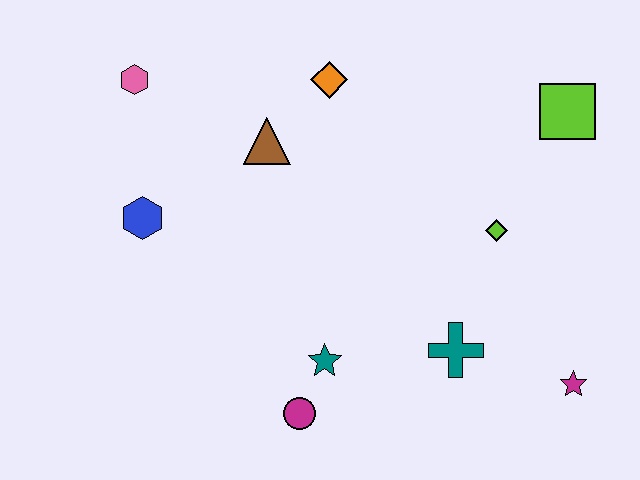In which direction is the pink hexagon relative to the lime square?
The pink hexagon is to the left of the lime square.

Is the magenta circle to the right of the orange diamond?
No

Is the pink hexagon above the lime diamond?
Yes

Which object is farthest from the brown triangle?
The magenta star is farthest from the brown triangle.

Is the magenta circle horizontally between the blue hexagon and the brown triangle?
No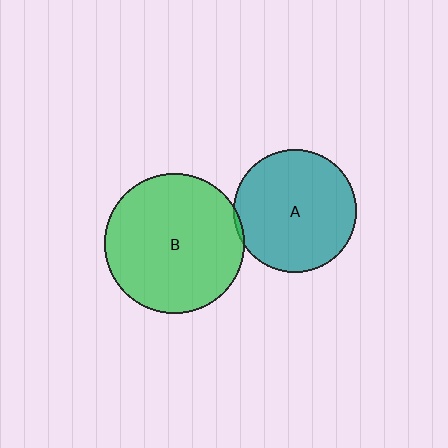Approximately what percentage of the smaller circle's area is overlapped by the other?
Approximately 5%.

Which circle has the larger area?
Circle B (green).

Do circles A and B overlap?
Yes.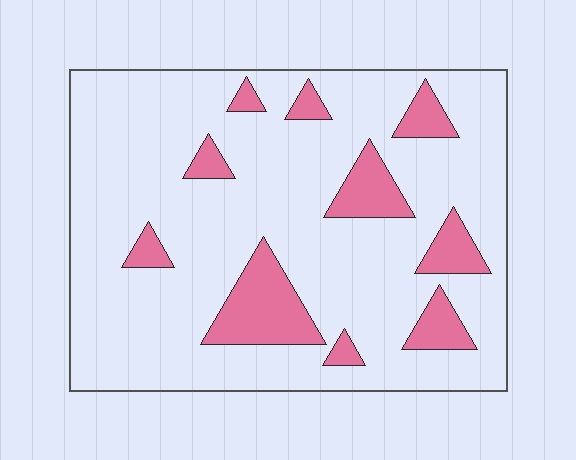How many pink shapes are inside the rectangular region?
10.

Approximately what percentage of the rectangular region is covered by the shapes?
Approximately 15%.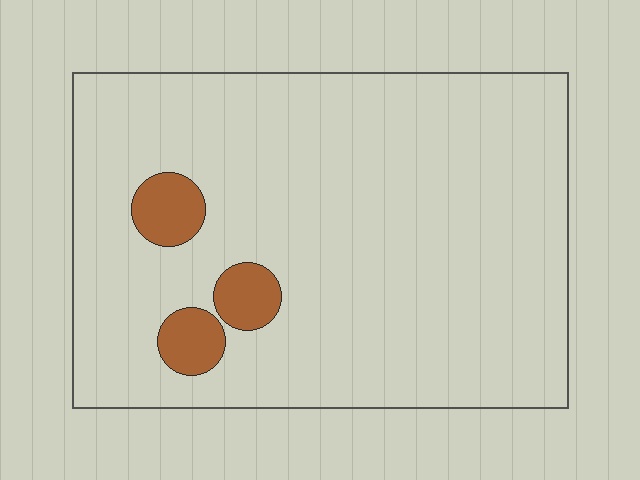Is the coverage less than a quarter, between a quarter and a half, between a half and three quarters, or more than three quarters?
Less than a quarter.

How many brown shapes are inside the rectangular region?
3.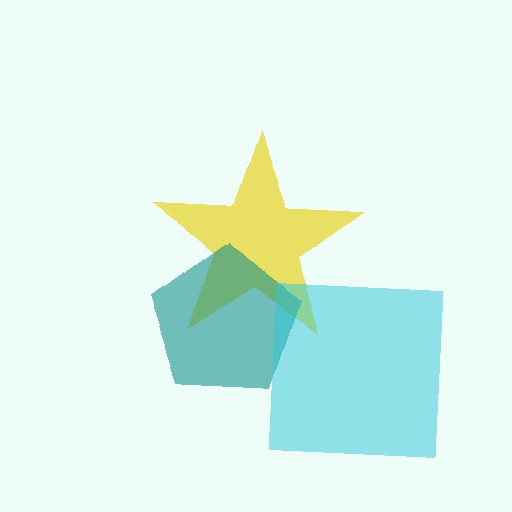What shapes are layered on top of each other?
The layered shapes are: a yellow star, a teal pentagon, a cyan square.